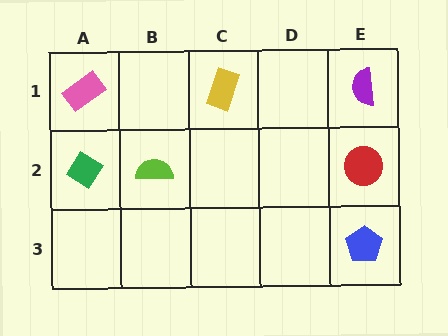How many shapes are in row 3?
1 shape.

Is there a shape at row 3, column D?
No, that cell is empty.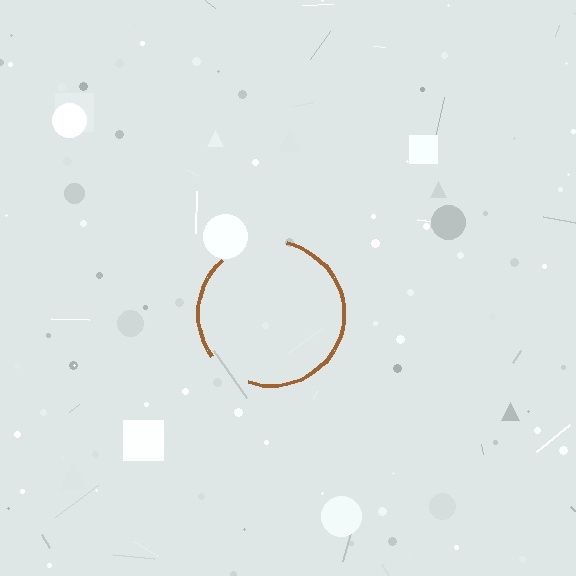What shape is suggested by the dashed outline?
The dashed outline suggests a circle.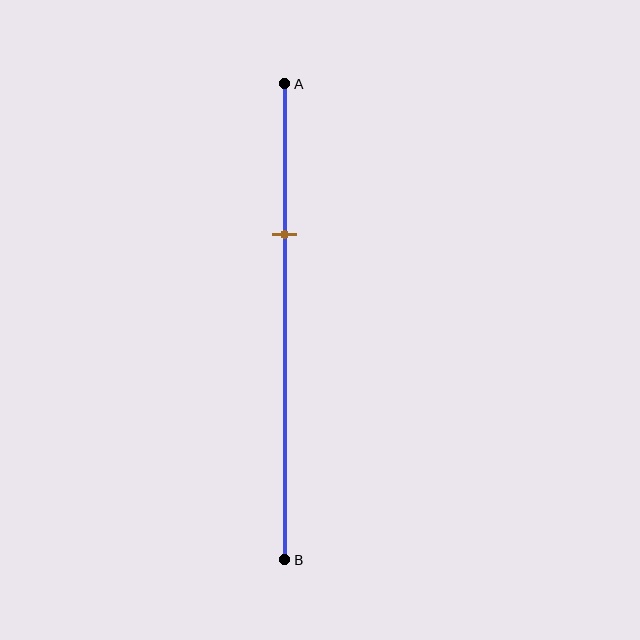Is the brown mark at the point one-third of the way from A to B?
Yes, the mark is approximately at the one-third point.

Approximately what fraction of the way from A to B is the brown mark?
The brown mark is approximately 30% of the way from A to B.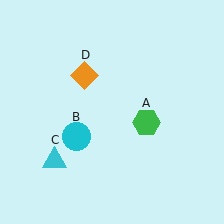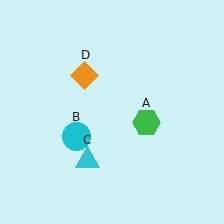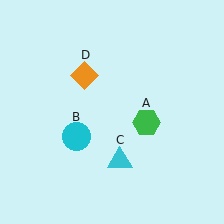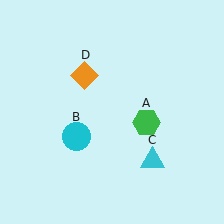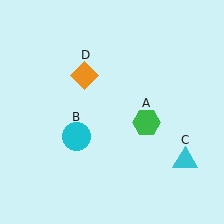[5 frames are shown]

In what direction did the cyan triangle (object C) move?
The cyan triangle (object C) moved right.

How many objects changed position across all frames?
1 object changed position: cyan triangle (object C).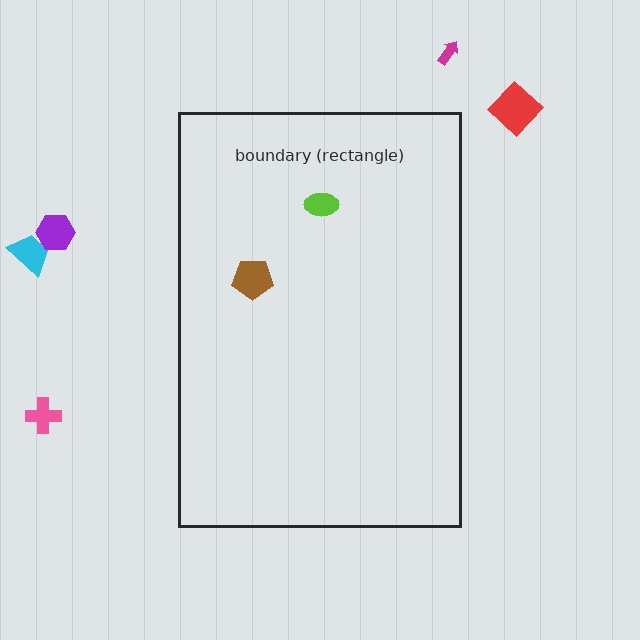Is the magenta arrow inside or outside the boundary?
Outside.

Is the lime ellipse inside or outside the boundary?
Inside.